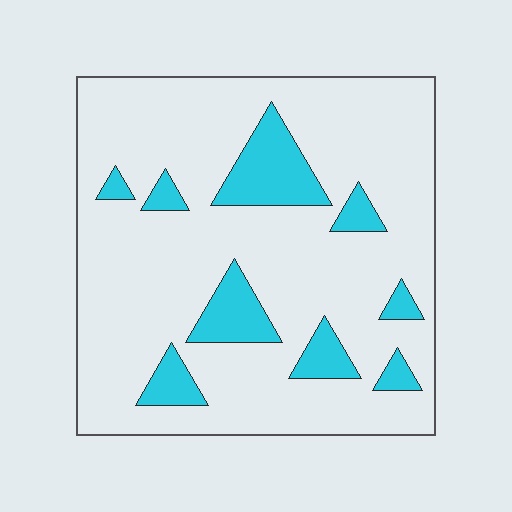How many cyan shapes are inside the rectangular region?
9.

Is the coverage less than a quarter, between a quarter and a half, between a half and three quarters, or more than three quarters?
Less than a quarter.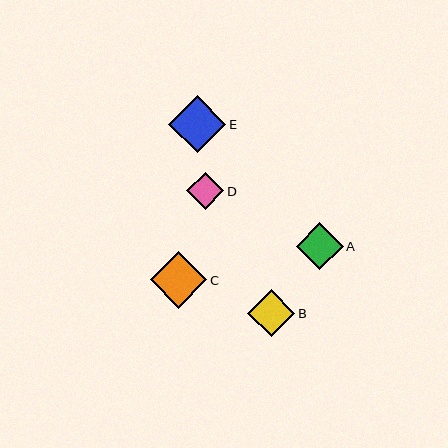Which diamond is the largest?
Diamond E is the largest with a size of approximately 57 pixels.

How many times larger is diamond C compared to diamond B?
Diamond C is approximately 1.2 times the size of diamond B.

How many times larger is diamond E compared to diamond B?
Diamond E is approximately 1.2 times the size of diamond B.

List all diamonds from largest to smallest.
From largest to smallest: E, C, A, B, D.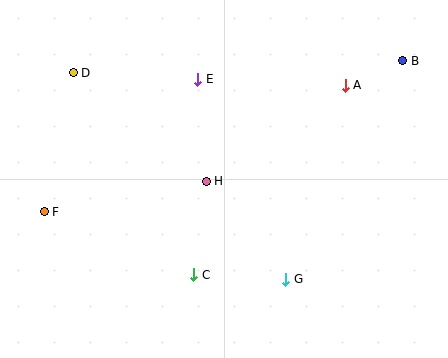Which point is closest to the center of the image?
Point H at (206, 181) is closest to the center.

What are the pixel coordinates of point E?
Point E is at (198, 79).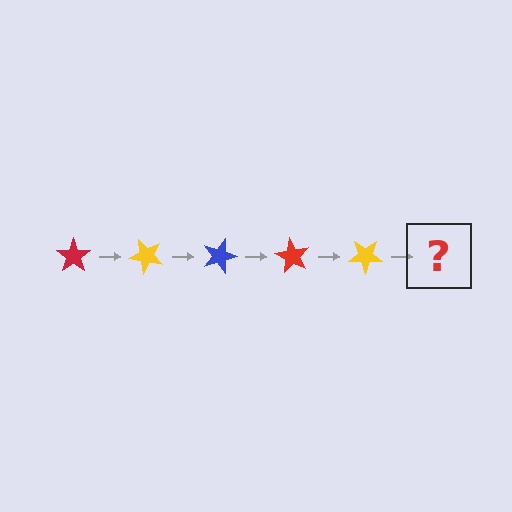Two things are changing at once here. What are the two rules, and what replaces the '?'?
The two rules are that it rotates 45 degrees each step and the color cycles through red, yellow, and blue. The '?' should be a blue star, rotated 225 degrees from the start.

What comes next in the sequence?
The next element should be a blue star, rotated 225 degrees from the start.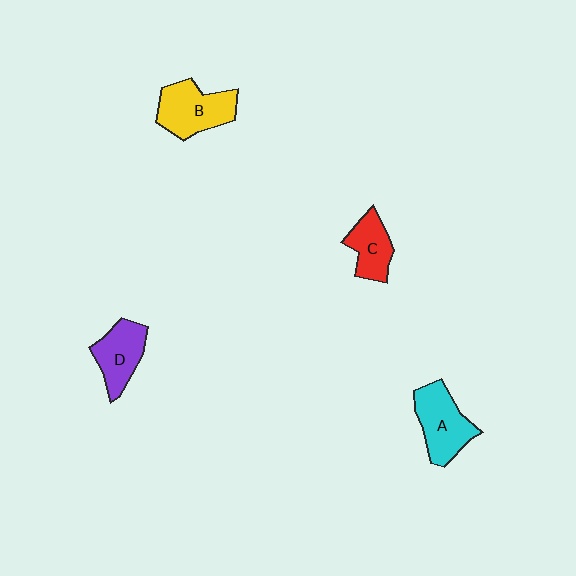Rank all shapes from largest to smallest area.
From largest to smallest: B (yellow), A (cyan), D (purple), C (red).